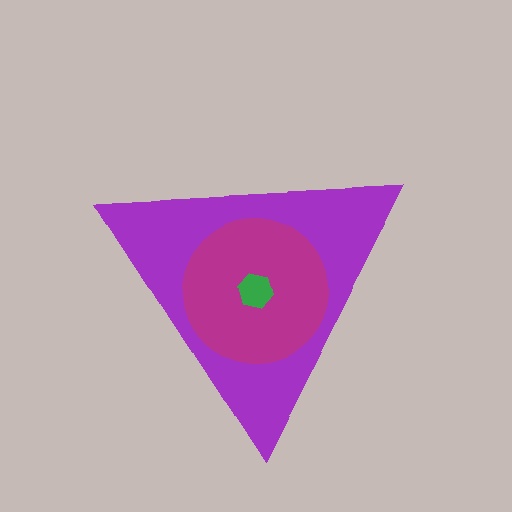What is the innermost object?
The green hexagon.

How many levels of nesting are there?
3.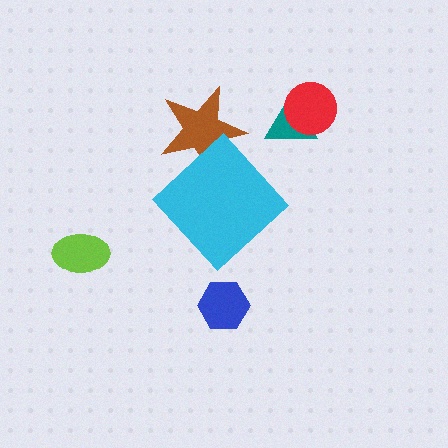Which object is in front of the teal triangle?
The red circle is in front of the teal triangle.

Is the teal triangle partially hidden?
Yes, it is partially covered by another shape.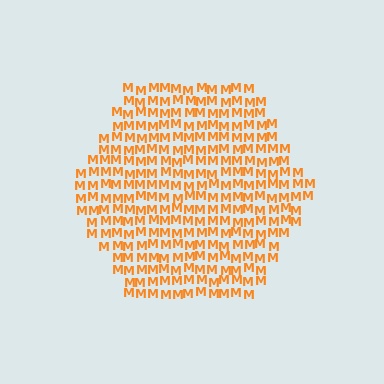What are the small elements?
The small elements are letter M's.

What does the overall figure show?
The overall figure shows a hexagon.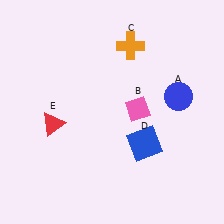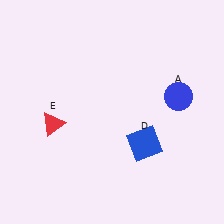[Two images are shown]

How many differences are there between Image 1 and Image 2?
There are 2 differences between the two images.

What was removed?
The orange cross (C), the pink diamond (B) were removed in Image 2.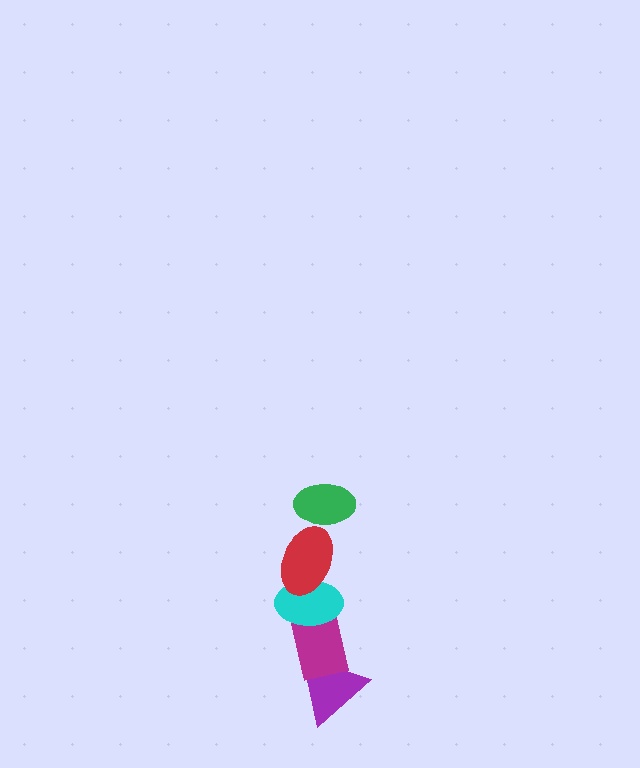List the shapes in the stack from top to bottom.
From top to bottom: the green ellipse, the red ellipse, the cyan ellipse, the magenta rectangle, the purple triangle.